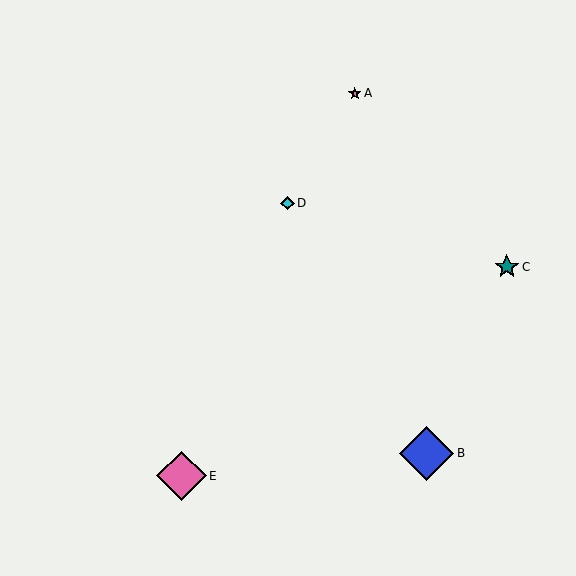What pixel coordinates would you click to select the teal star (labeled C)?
Click at (507, 267) to select the teal star C.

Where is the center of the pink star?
The center of the pink star is at (355, 93).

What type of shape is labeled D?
Shape D is a cyan diamond.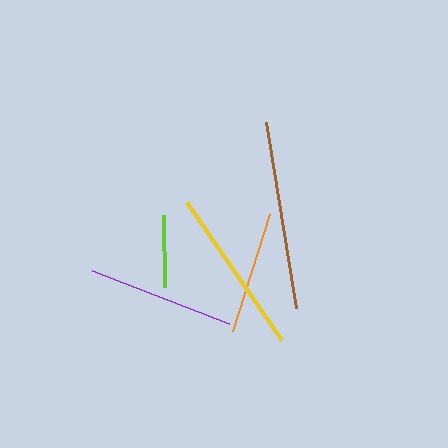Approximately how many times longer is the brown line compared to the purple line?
The brown line is approximately 1.3 times the length of the purple line.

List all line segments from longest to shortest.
From longest to shortest: brown, yellow, purple, orange, lime.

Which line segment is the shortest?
The lime line is the shortest at approximately 72 pixels.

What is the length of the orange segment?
The orange segment is approximately 123 pixels long.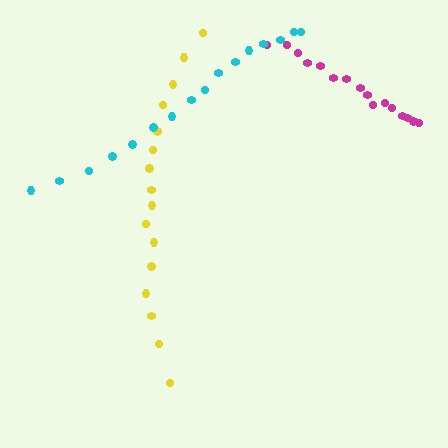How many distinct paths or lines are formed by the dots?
There are 3 distinct paths.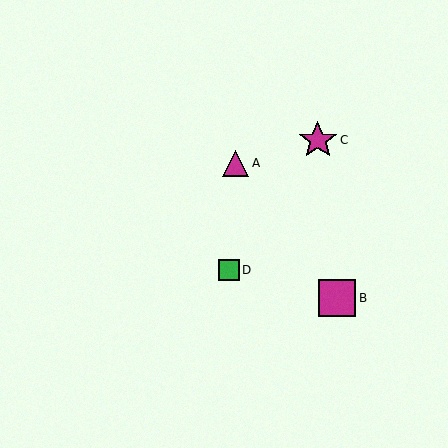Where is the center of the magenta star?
The center of the magenta star is at (318, 140).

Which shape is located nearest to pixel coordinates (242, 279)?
The green square (labeled D) at (229, 270) is nearest to that location.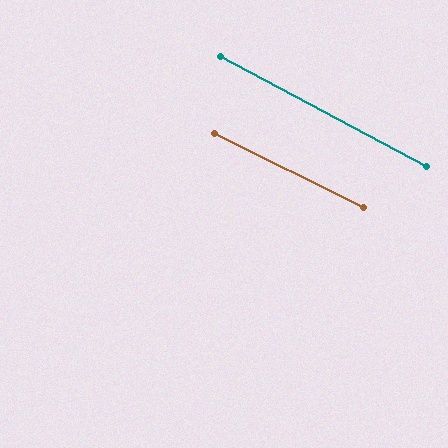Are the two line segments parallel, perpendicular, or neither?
Parallel — their directions differ by only 1.5°.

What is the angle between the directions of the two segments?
Approximately 2 degrees.